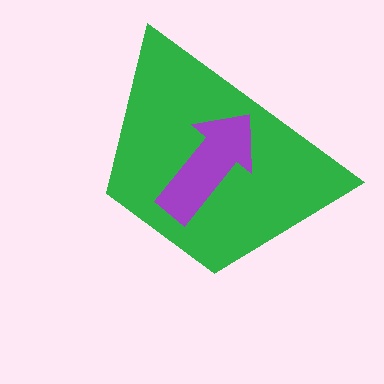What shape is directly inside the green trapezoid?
The purple arrow.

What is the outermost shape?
The green trapezoid.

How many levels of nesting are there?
2.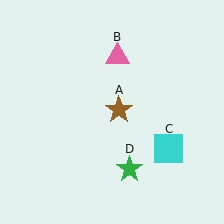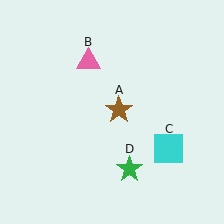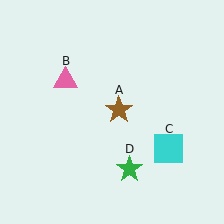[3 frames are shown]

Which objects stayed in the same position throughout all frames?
Brown star (object A) and cyan square (object C) and green star (object D) remained stationary.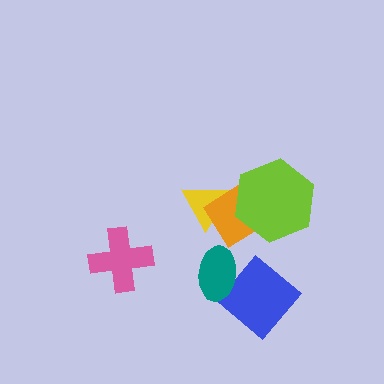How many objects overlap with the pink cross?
0 objects overlap with the pink cross.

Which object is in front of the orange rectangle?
The lime hexagon is in front of the orange rectangle.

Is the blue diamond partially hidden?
Yes, it is partially covered by another shape.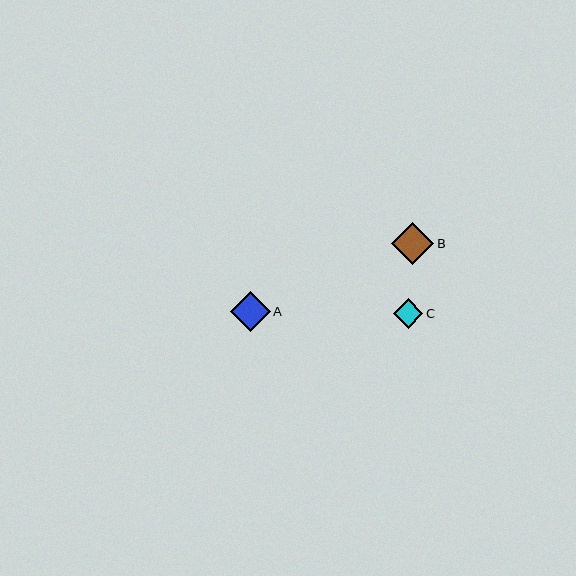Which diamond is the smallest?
Diamond C is the smallest with a size of approximately 29 pixels.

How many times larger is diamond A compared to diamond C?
Diamond A is approximately 1.4 times the size of diamond C.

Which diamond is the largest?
Diamond B is the largest with a size of approximately 42 pixels.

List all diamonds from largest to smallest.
From largest to smallest: B, A, C.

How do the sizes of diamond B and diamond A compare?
Diamond B and diamond A are approximately the same size.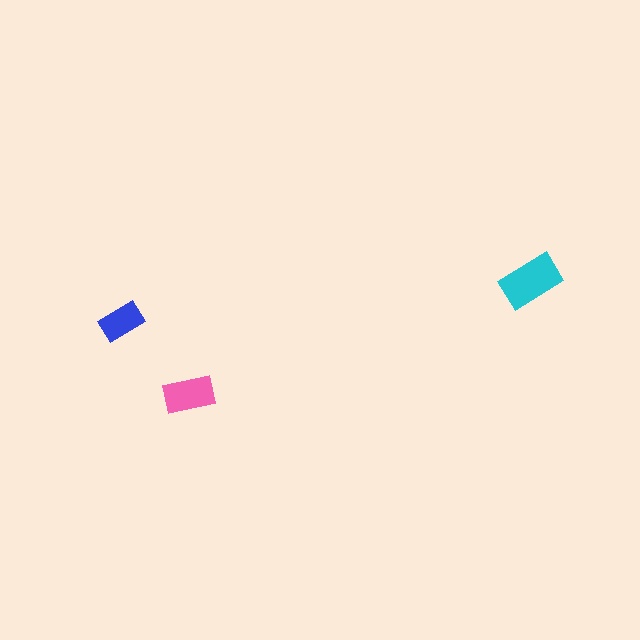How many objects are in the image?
There are 3 objects in the image.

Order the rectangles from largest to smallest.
the cyan one, the pink one, the blue one.